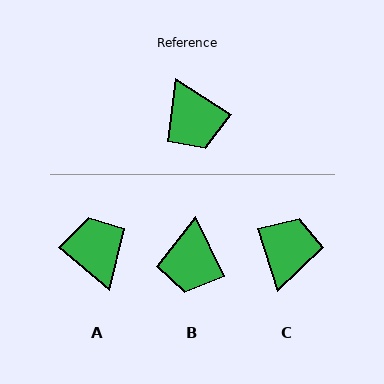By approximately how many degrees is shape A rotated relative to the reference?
Approximately 173 degrees counter-clockwise.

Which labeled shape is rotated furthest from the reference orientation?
A, about 173 degrees away.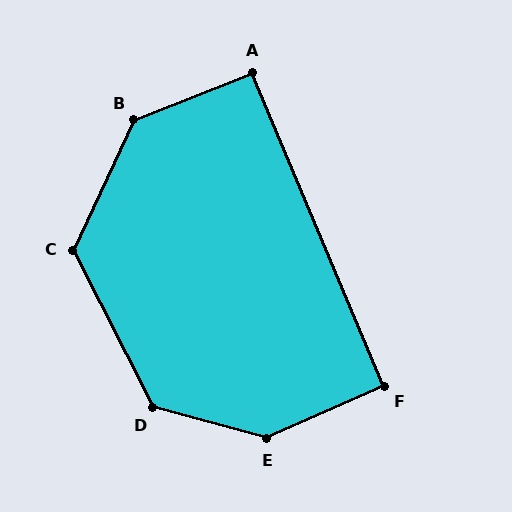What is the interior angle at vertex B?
Approximately 136 degrees (obtuse).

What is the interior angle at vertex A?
Approximately 91 degrees (approximately right).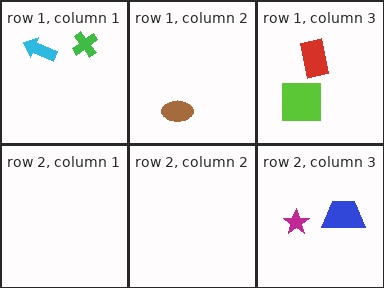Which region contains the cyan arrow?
The row 1, column 1 region.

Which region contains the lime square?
The row 1, column 3 region.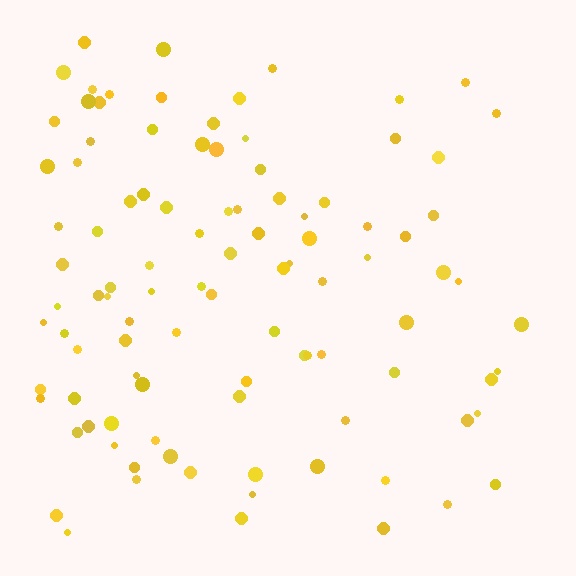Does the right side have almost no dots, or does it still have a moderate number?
Still a moderate number, just noticeably fewer than the left.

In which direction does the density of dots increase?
From right to left, with the left side densest.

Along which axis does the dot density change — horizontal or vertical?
Horizontal.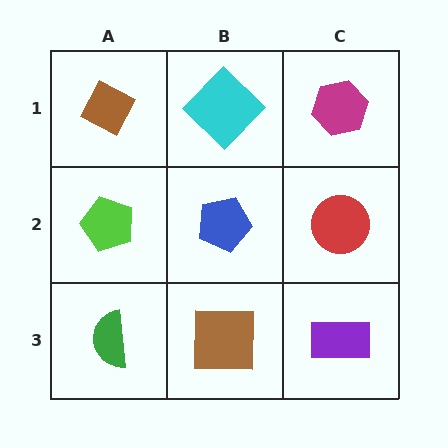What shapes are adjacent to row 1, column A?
A lime pentagon (row 2, column A), a cyan diamond (row 1, column B).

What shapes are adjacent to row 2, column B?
A cyan diamond (row 1, column B), a brown square (row 3, column B), a lime pentagon (row 2, column A), a red circle (row 2, column C).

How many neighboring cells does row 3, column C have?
2.